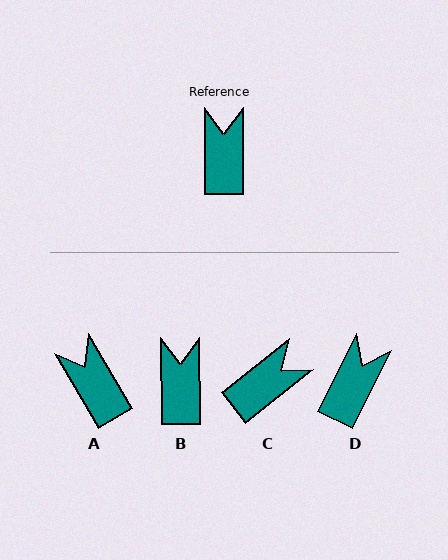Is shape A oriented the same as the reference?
No, it is off by about 30 degrees.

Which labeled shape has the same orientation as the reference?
B.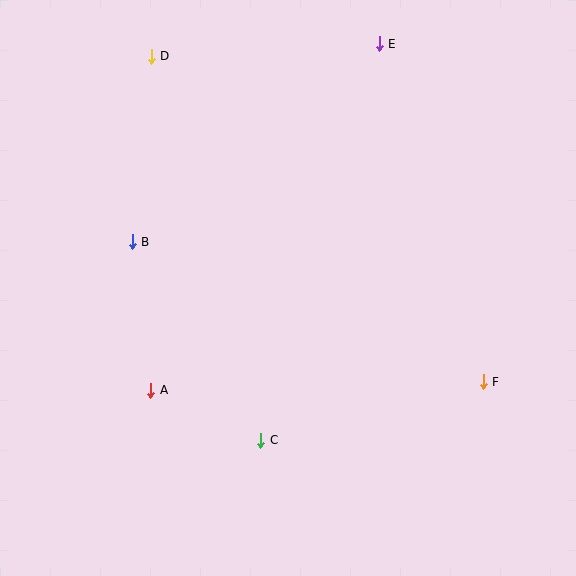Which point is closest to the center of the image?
Point C at (261, 440) is closest to the center.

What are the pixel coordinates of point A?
Point A is at (151, 390).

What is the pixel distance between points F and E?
The distance between F and E is 353 pixels.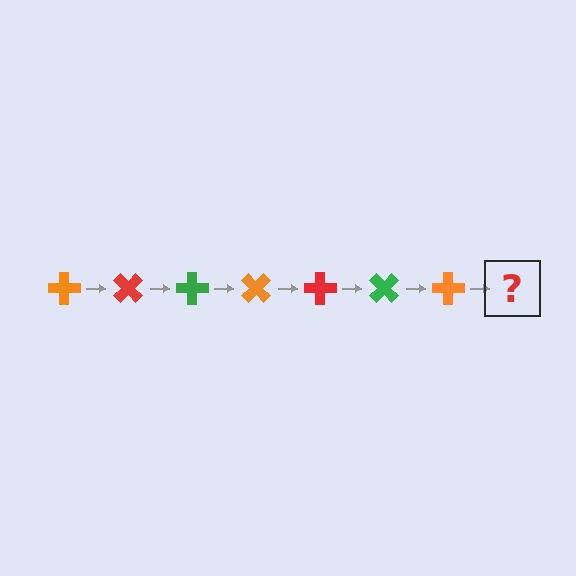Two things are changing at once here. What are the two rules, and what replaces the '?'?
The two rules are that it rotates 45 degrees each step and the color cycles through orange, red, and green. The '?' should be a red cross, rotated 315 degrees from the start.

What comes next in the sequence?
The next element should be a red cross, rotated 315 degrees from the start.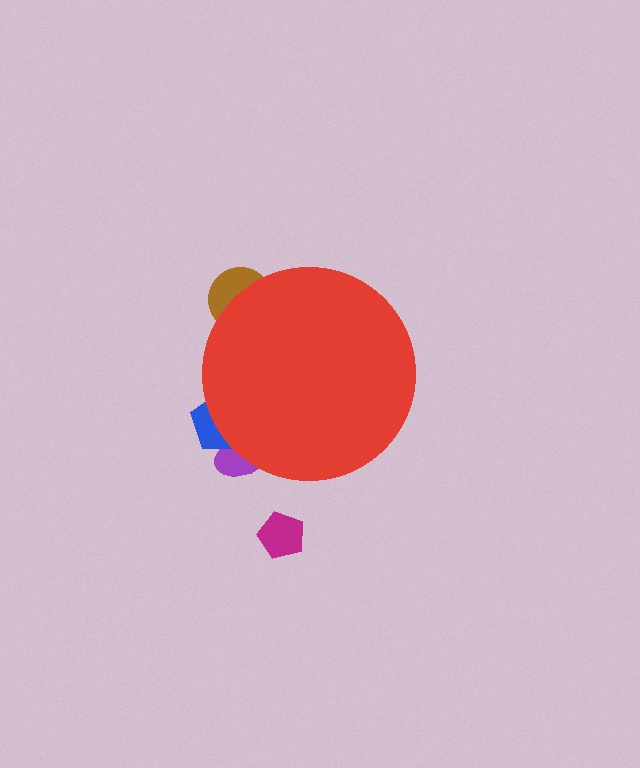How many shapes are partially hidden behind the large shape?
3 shapes are partially hidden.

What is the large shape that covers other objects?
A red circle.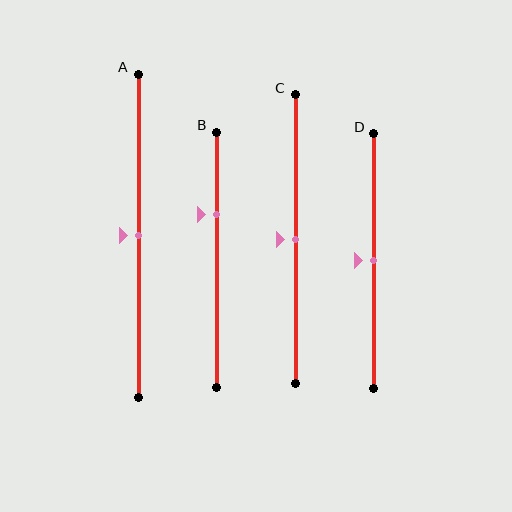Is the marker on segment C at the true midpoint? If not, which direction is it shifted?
Yes, the marker on segment C is at the true midpoint.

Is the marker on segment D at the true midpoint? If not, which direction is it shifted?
Yes, the marker on segment D is at the true midpoint.